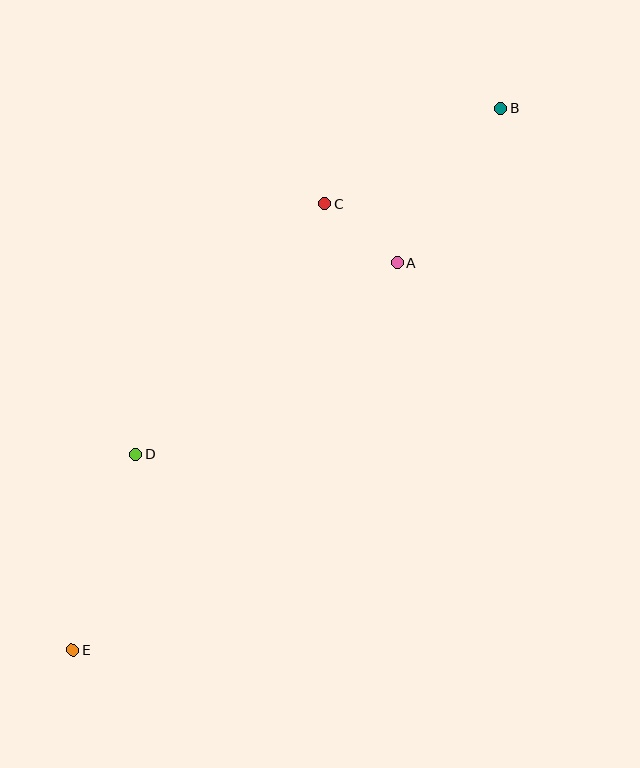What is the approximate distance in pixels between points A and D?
The distance between A and D is approximately 324 pixels.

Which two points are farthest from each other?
Points B and E are farthest from each other.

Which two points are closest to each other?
Points A and C are closest to each other.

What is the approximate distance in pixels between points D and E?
The distance between D and E is approximately 205 pixels.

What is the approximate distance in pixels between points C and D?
The distance between C and D is approximately 314 pixels.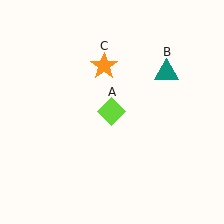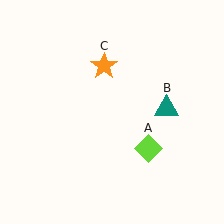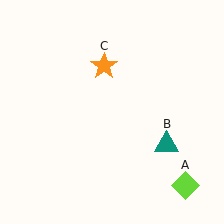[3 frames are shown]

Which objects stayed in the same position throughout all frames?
Orange star (object C) remained stationary.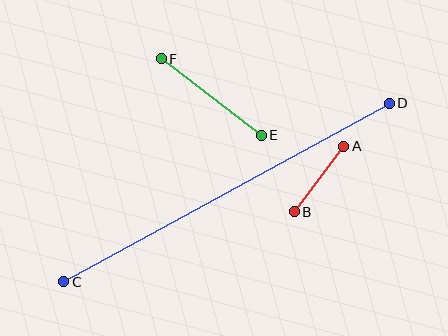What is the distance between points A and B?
The distance is approximately 82 pixels.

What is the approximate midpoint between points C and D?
The midpoint is at approximately (227, 192) pixels.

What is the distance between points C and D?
The distance is approximately 371 pixels.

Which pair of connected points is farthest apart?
Points C and D are farthest apart.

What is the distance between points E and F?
The distance is approximately 126 pixels.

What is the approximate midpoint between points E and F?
The midpoint is at approximately (211, 97) pixels.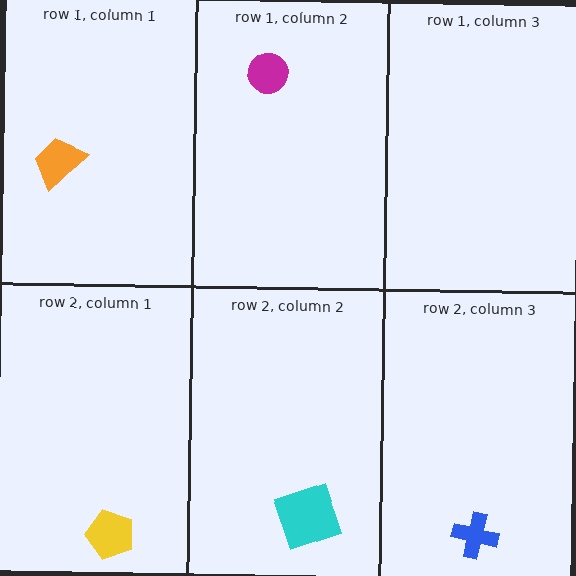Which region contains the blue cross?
The row 2, column 3 region.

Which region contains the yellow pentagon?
The row 2, column 1 region.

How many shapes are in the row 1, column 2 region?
1.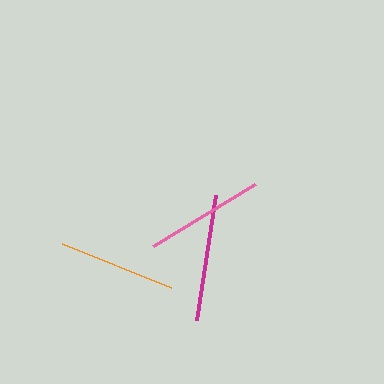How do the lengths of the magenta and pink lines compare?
The magenta and pink lines are approximately the same length.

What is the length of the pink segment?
The pink segment is approximately 119 pixels long.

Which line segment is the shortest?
The orange line is the shortest at approximately 118 pixels.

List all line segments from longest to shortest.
From longest to shortest: magenta, pink, orange.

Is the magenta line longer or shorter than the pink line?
The magenta line is longer than the pink line.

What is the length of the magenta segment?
The magenta segment is approximately 127 pixels long.